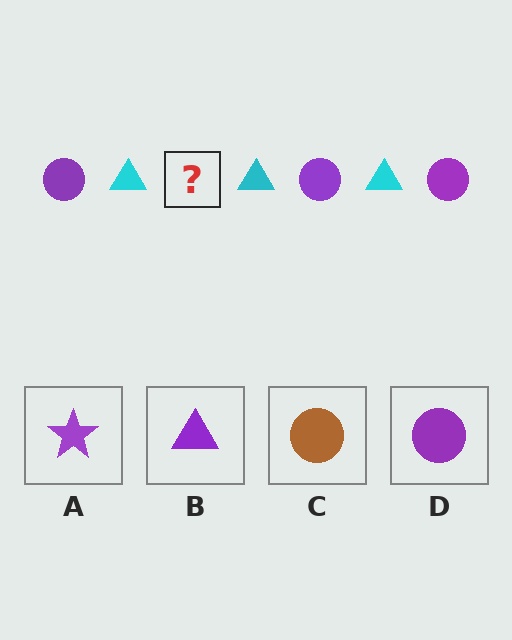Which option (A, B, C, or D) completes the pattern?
D.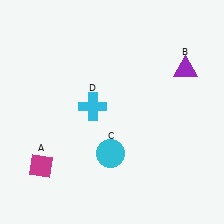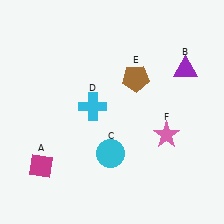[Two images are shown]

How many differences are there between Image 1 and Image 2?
There are 2 differences between the two images.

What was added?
A brown pentagon (E), a pink star (F) were added in Image 2.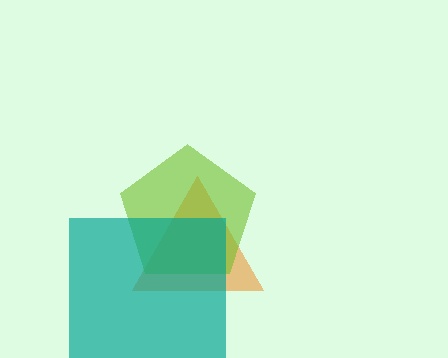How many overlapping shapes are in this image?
There are 3 overlapping shapes in the image.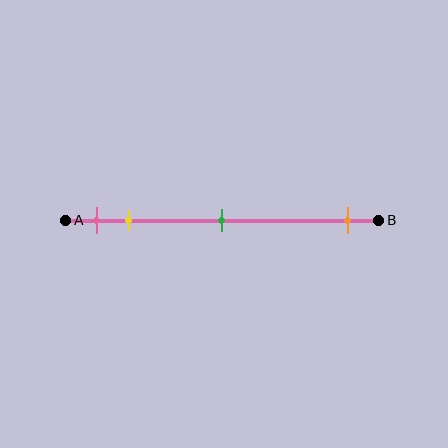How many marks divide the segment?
There are 4 marks dividing the segment.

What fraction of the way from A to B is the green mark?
The green mark is approximately 50% (0.5) of the way from A to B.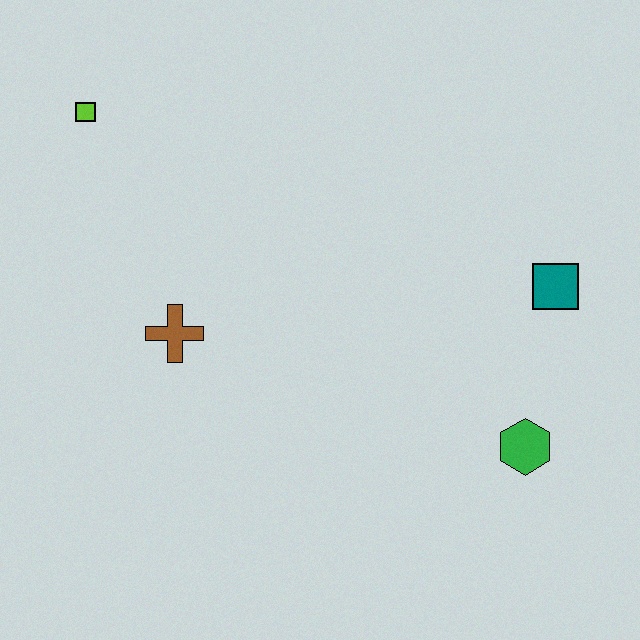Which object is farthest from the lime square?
The green hexagon is farthest from the lime square.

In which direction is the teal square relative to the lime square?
The teal square is to the right of the lime square.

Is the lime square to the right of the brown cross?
No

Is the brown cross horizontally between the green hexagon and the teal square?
No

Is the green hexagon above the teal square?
No